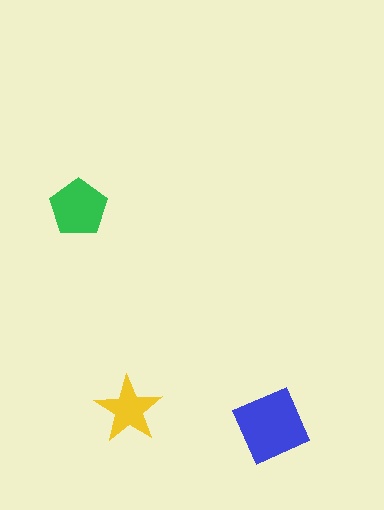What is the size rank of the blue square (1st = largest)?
1st.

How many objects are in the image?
There are 3 objects in the image.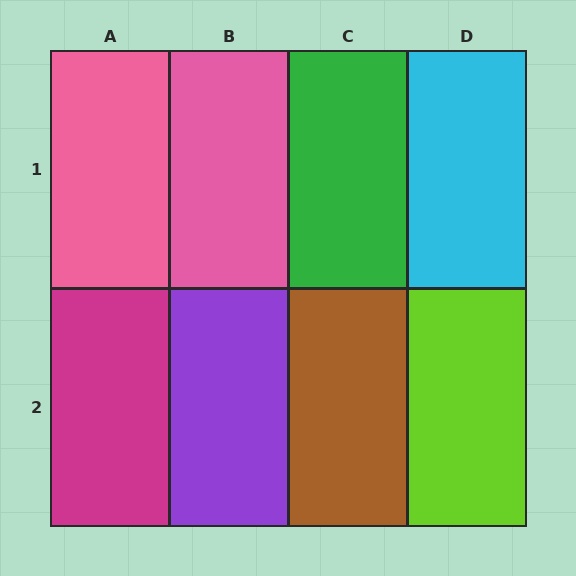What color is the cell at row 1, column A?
Pink.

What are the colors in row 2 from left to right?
Magenta, purple, brown, lime.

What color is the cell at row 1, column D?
Cyan.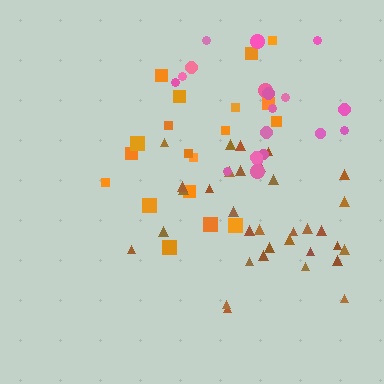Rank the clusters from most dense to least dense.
brown, pink, orange.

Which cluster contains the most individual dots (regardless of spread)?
Brown (33).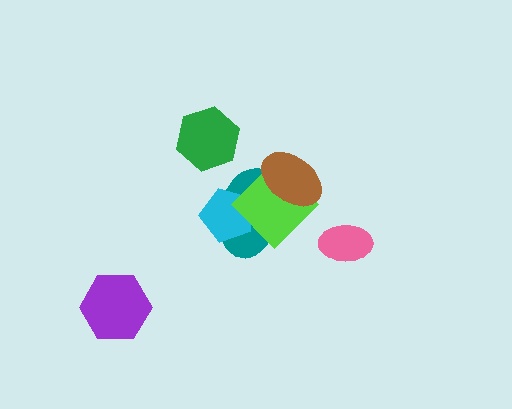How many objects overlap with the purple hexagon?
0 objects overlap with the purple hexagon.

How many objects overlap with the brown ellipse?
2 objects overlap with the brown ellipse.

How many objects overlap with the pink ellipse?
0 objects overlap with the pink ellipse.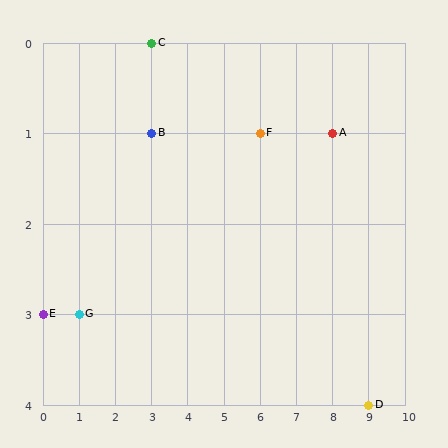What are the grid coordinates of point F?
Point F is at grid coordinates (6, 1).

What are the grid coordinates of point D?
Point D is at grid coordinates (9, 4).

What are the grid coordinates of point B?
Point B is at grid coordinates (3, 1).